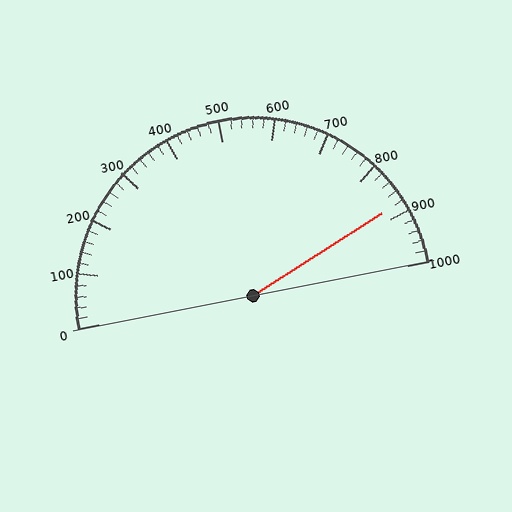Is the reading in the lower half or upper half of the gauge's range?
The reading is in the upper half of the range (0 to 1000).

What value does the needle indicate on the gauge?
The needle indicates approximately 880.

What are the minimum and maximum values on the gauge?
The gauge ranges from 0 to 1000.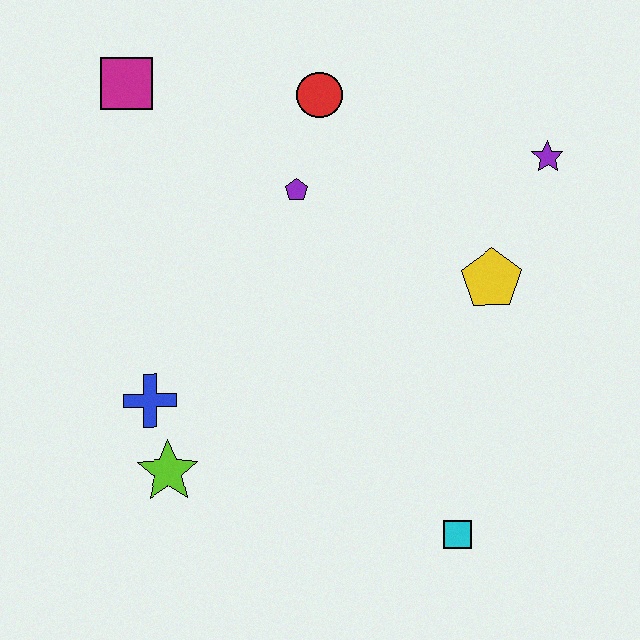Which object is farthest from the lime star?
The purple star is farthest from the lime star.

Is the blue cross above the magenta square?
No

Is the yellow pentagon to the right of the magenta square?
Yes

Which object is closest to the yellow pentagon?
The purple star is closest to the yellow pentagon.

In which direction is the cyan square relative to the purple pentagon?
The cyan square is below the purple pentagon.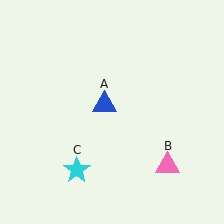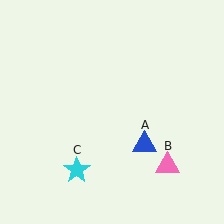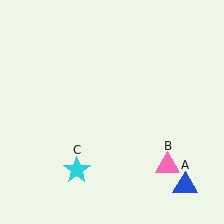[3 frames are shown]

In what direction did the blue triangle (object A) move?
The blue triangle (object A) moved down and to the right.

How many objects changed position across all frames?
1 object changed position: blue triangle (object A).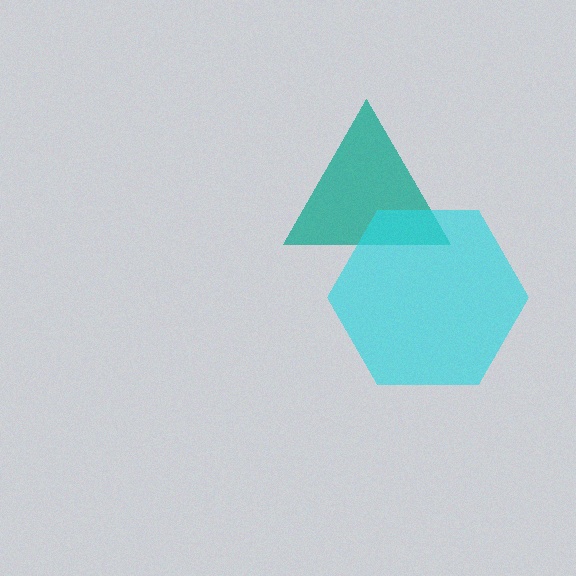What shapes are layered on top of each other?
The layered shapes are: a teal triangle, a cyan hexagon.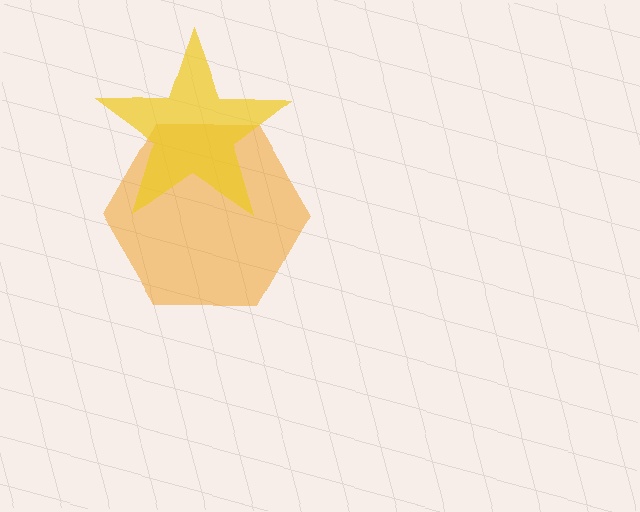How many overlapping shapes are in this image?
There are 2 overlapping shapes in the image.